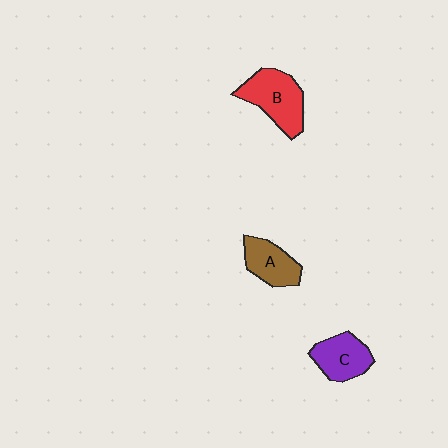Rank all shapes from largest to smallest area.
From largest to smallest: B (red), C (purple), A (brown).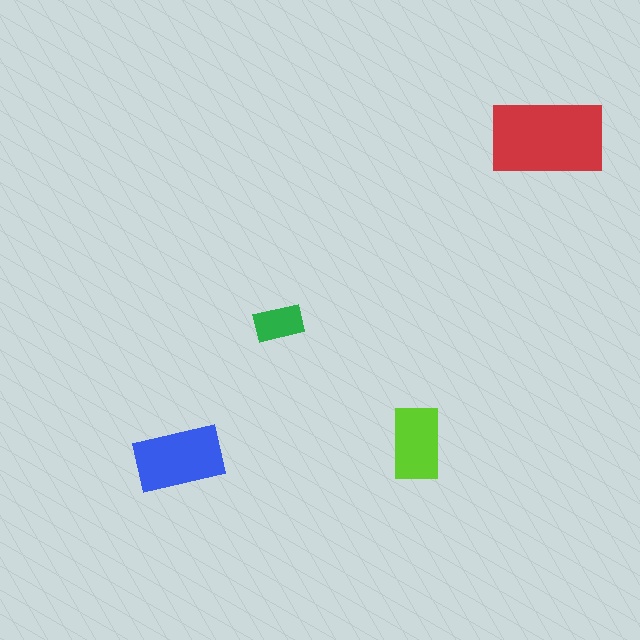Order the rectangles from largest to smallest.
the red one, the blue one, the lime one, the green one.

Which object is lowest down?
The blue rectangle is bottommost.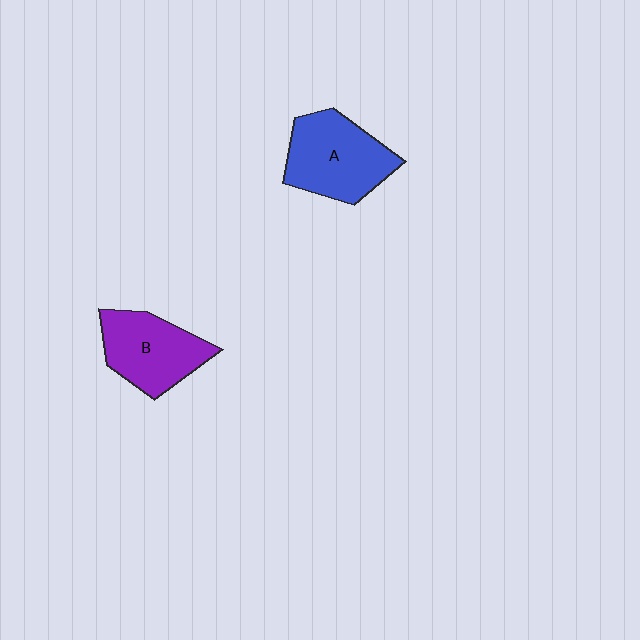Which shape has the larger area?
Shape A (blue).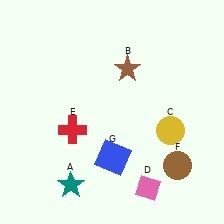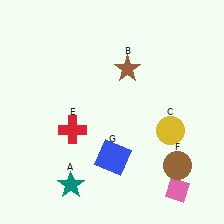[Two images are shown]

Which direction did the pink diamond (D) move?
The pink diamond (D) moved right.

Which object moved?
The pink diamond (D) moved right.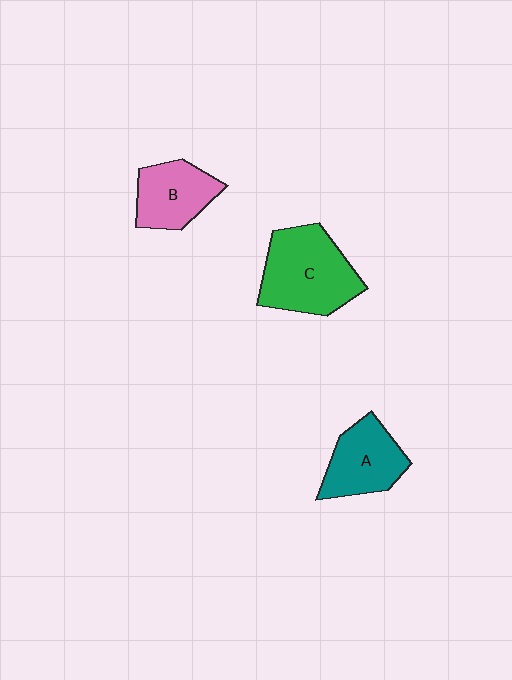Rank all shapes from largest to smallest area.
From largest to smallest: C (green), A (teal), B (pink).